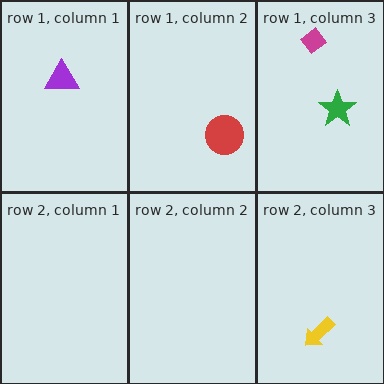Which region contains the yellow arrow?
The row 2, column 3 region.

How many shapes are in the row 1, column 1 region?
1.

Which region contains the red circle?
The row 1, column 2 region.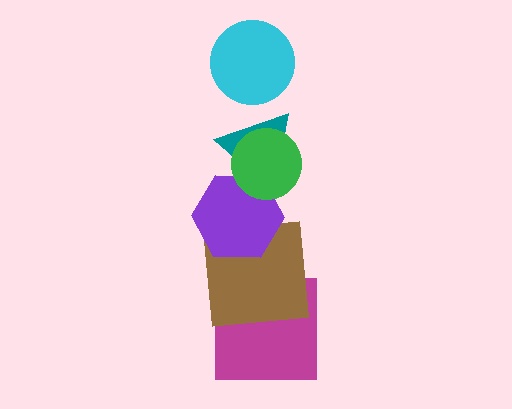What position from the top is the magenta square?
The magenta square is 6th from the top.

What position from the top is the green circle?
The green circle is 2nd from the top.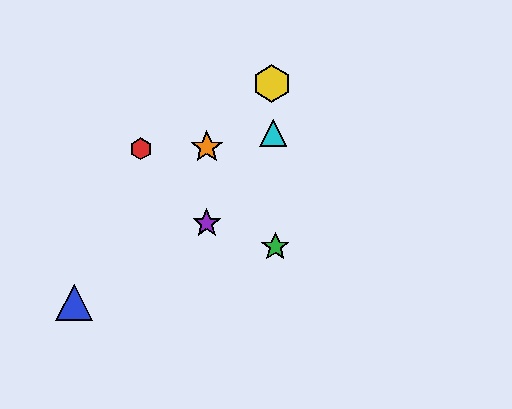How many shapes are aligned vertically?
2 shapes (the purple star, the orange star) are aligned vertically.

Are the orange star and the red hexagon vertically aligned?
No, the orange star is at x≈207 and the red hexagon is at x≈141.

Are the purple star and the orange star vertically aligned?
Yes, both are at x≈207.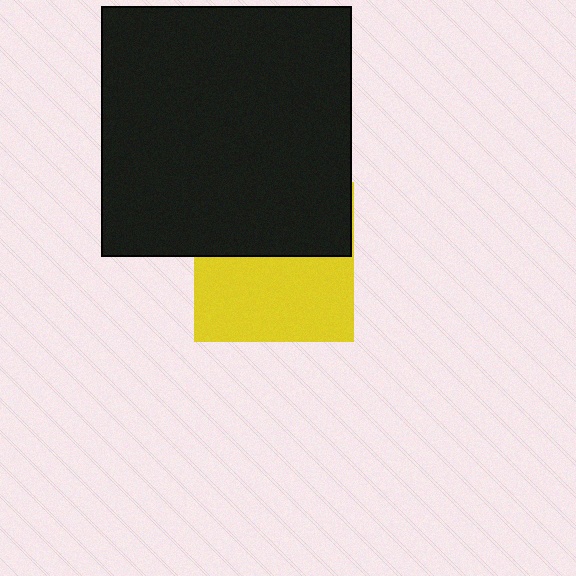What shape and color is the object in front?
The object in front is a black square.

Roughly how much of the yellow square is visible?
About half of it is visible (roughly 53%).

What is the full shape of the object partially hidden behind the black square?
The partially hidden object is a yellow square.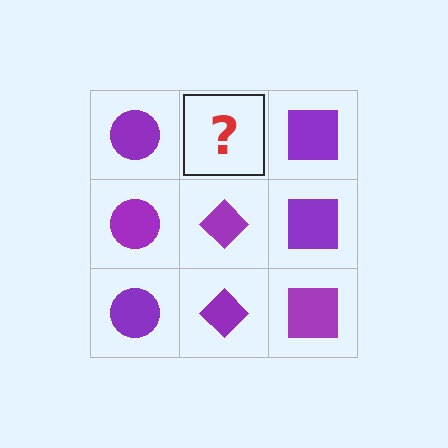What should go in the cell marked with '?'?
The missing cell should contain a purple diamond.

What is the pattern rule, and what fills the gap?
The rule is that each column has a consistent shape. The gap should be filled with a purple diamond.